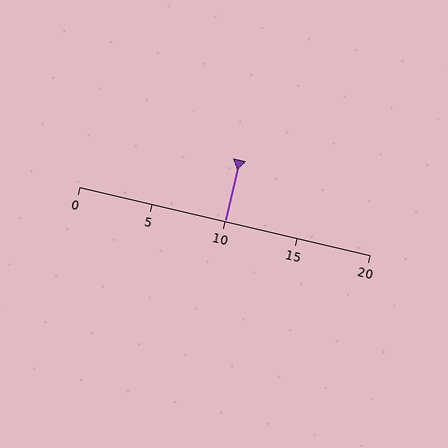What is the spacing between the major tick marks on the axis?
The major ticks are spaced 5 apart.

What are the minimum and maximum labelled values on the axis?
The axis runs from 0 to 20.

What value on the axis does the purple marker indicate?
The marker indicates approximately 10.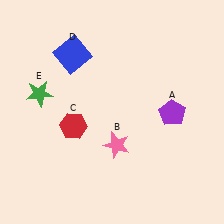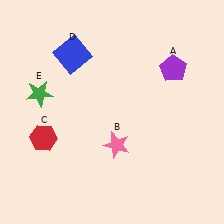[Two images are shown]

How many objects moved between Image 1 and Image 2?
2 objects moved between the two images.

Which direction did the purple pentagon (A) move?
The purple pentagon (A) moved up.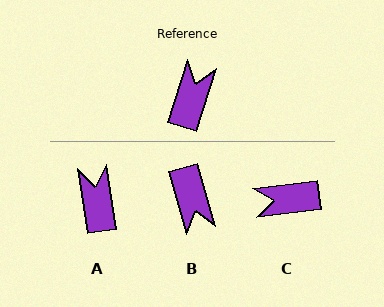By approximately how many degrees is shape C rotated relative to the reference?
Approximately 115 degrees counter-clockwise.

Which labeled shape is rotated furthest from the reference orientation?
B, about 147 degrees away.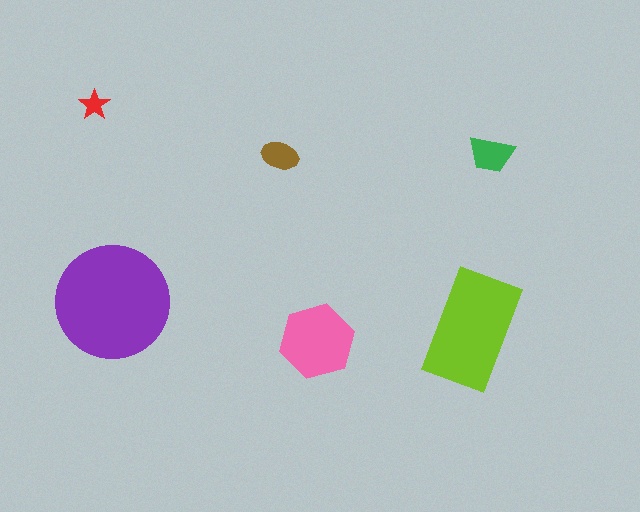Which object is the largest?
The purple circle.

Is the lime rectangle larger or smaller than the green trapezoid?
Larger.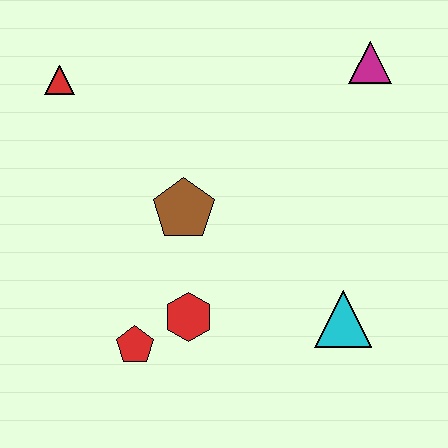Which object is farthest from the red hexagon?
The magenta triangle is farthest from the red hexagon.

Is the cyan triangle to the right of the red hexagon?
Yes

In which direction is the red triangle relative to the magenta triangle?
The red triangle is to the left of the magenta triangle.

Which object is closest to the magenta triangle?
The brown pentagon is closest to the magenta triangle.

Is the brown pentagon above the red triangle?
No